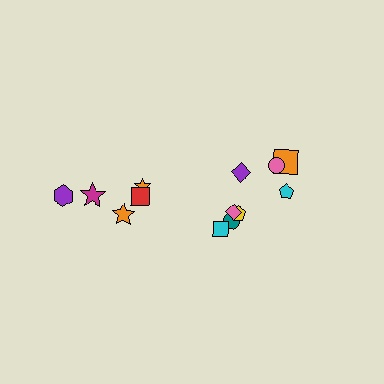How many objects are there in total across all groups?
There are 13 objects.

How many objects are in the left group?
There are 5 objects.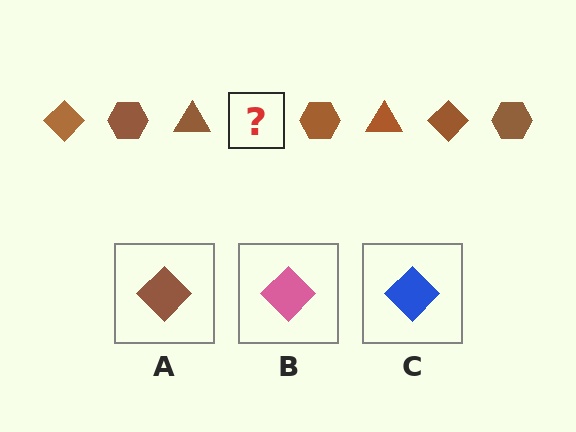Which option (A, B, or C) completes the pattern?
A.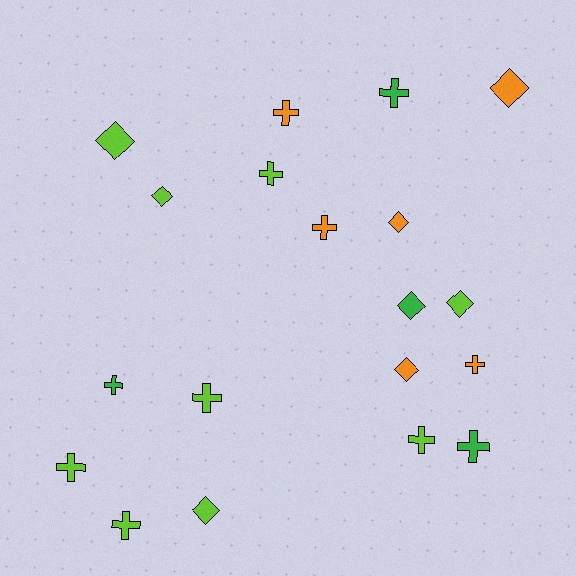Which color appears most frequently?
Lime, with 9 objects.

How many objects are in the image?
There are 19 objects.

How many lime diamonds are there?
There are 4 lime diamonds.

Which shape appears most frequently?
Cross, with 11 objects.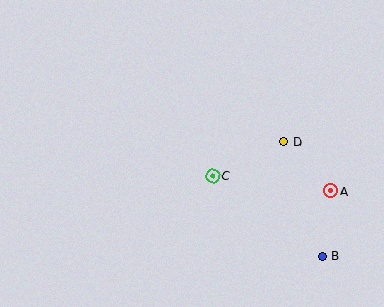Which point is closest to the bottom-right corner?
Point B is closest to the bottom-right corner.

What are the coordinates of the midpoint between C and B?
The midpoint between C and B is at (267, 216).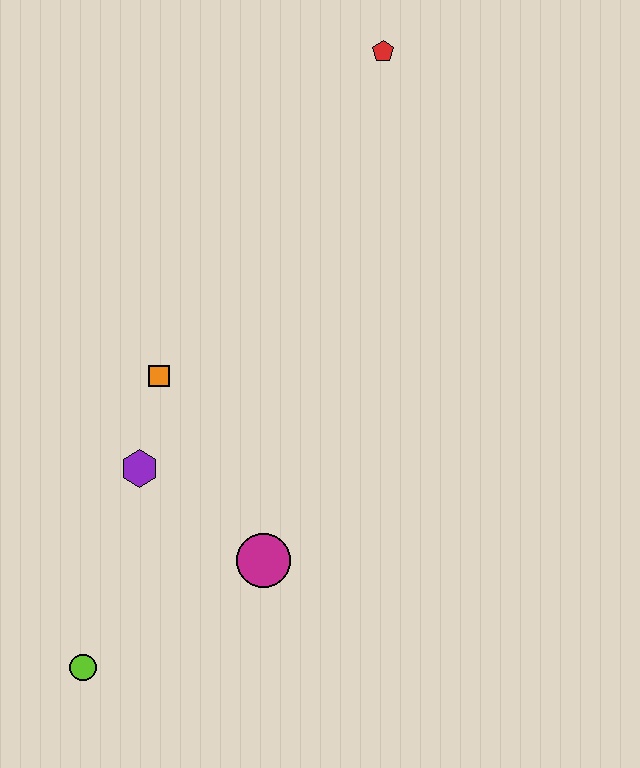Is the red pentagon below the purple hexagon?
No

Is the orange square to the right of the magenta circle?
No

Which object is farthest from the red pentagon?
The lime circle is farthest from the red pentagon.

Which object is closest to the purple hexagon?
The orange square is closest to the purple hexagon.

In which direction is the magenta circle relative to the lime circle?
The magenta circle is to the right of the lime circle.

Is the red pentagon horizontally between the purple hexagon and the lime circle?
No